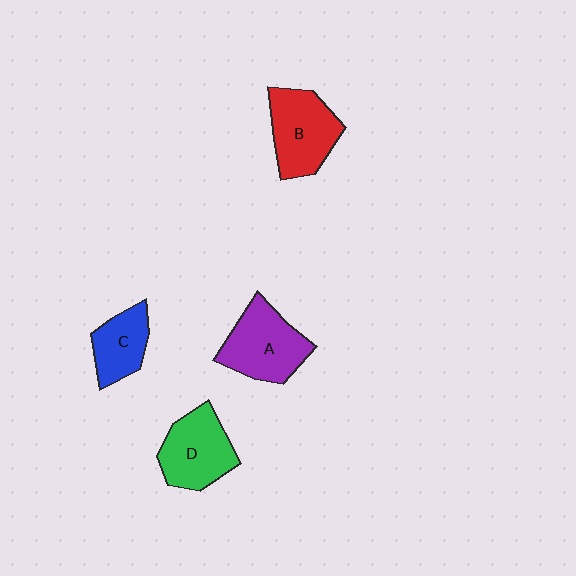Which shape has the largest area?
Shape A (purple).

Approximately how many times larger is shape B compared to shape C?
Approximately 1.5 times.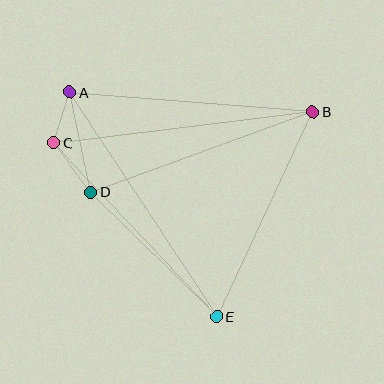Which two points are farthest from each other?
Points A and E are farthest from each other.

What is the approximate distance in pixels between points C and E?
The distance between C and E is approximately 238 pixels.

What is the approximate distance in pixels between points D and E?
The distance between D and E is approximately 178 pixels.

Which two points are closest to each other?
Points A and C are closest to each other.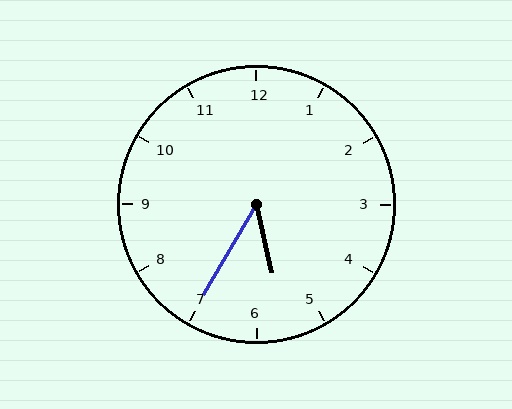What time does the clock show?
5:35.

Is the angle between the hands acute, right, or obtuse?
It is acute.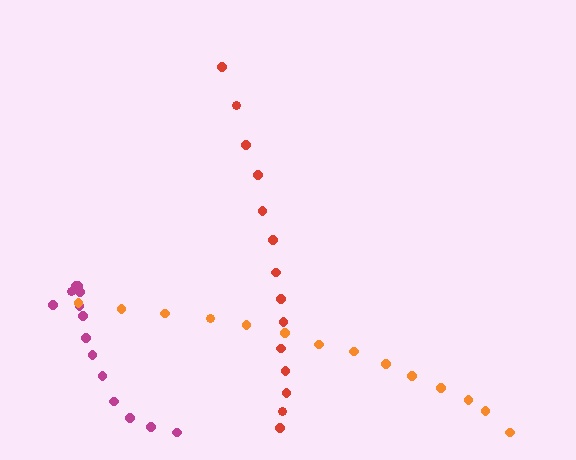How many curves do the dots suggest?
There are 3 distinct paths.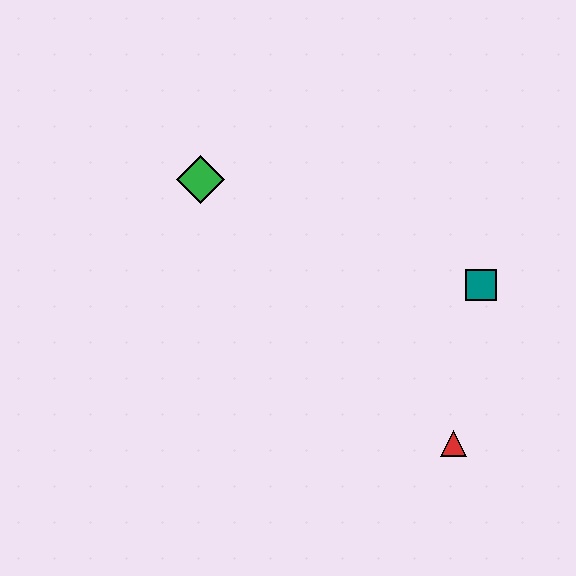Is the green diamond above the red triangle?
Yes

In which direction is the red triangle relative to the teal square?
The red triangle is below the teal square.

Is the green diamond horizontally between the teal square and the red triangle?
No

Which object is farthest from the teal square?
The green diamond is farthest from the teal square.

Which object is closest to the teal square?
The red triangle is closest to the teal square.